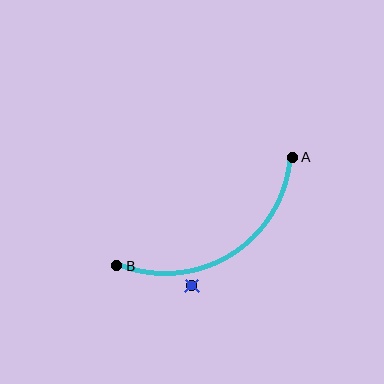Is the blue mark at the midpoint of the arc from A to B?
No — the blue mark does not lie on the arc at all. It sits slightly outside the curve.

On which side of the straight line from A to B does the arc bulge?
The arc bulges below the straight line connecting A and B.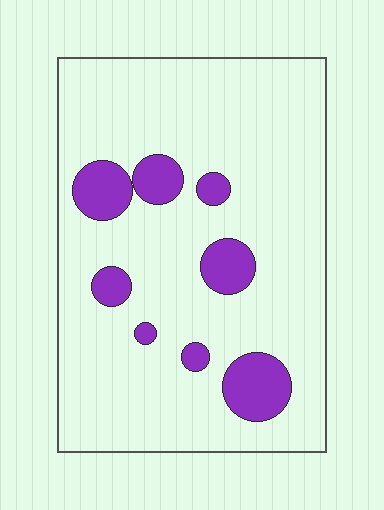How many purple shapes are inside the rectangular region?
8.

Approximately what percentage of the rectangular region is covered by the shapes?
Approximately 15%.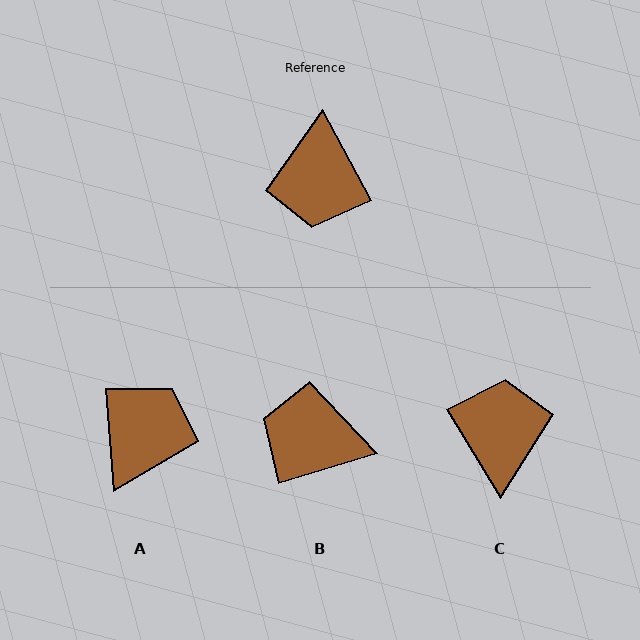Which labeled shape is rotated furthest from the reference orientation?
C, about 177 degrees away.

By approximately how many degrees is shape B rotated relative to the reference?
Approximately 101 degrees clockwise.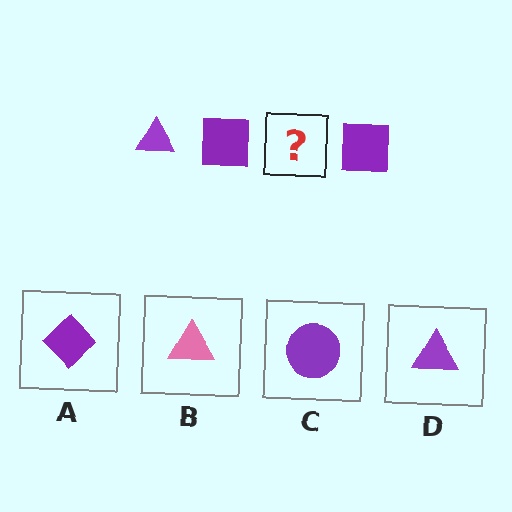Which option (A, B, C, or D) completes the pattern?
D.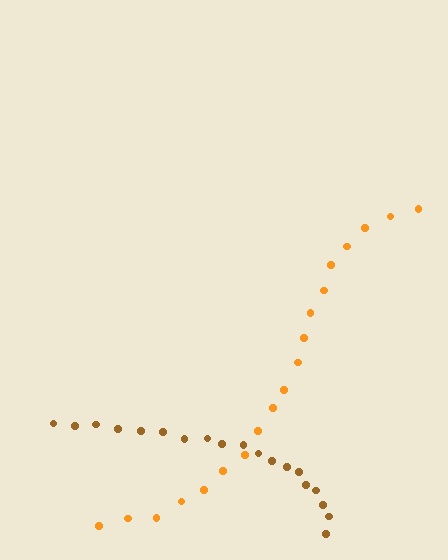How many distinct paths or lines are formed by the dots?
There are 2 distinct paths.